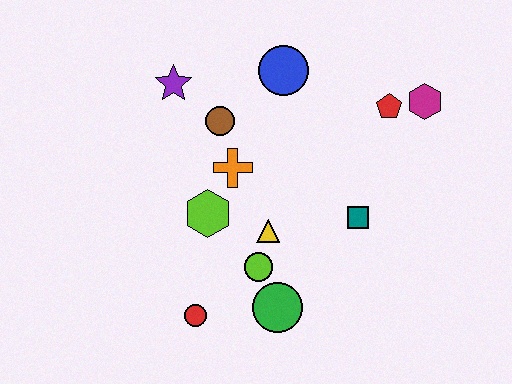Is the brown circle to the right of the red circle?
Yes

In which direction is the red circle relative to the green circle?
The red circle is to the left of the green circle.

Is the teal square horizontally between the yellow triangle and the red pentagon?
Yes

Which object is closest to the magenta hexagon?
The red pentagon is closest to the magenta hexagon.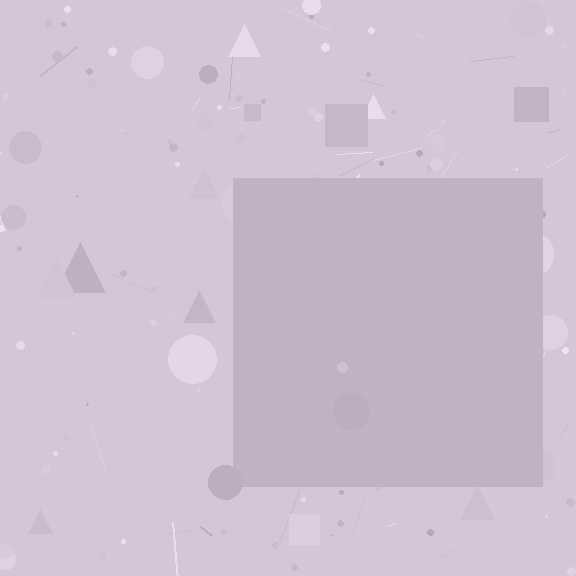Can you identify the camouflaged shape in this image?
The camouflaged shape is a square.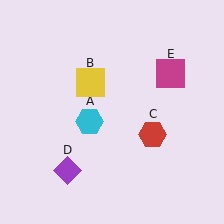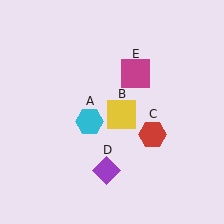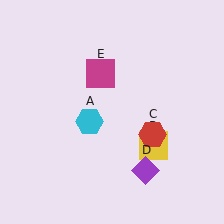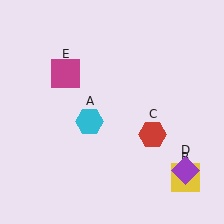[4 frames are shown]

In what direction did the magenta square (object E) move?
The magenta square (object E) moved left.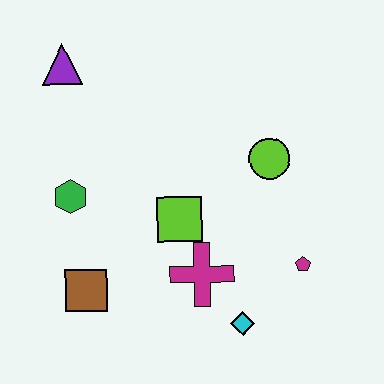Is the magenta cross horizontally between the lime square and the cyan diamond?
Yes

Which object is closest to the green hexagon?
The brown square is closest to the green hexagon.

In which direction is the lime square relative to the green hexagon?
The lime square is to the right of the green hexagon.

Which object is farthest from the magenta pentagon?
The purple triangle is farthest from the magenta pentagon.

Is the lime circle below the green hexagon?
No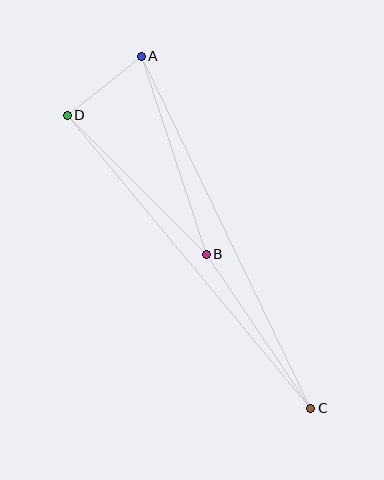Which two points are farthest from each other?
Points A and C are farthest from each other.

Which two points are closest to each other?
Points A and D are closest to each other.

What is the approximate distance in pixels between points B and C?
The distance between B and C is approximately 187 pixels.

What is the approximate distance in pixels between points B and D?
The distance between B and D is approximately 196 pixels.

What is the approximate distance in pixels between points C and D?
The distance between C and D is approximately 381 pixels.